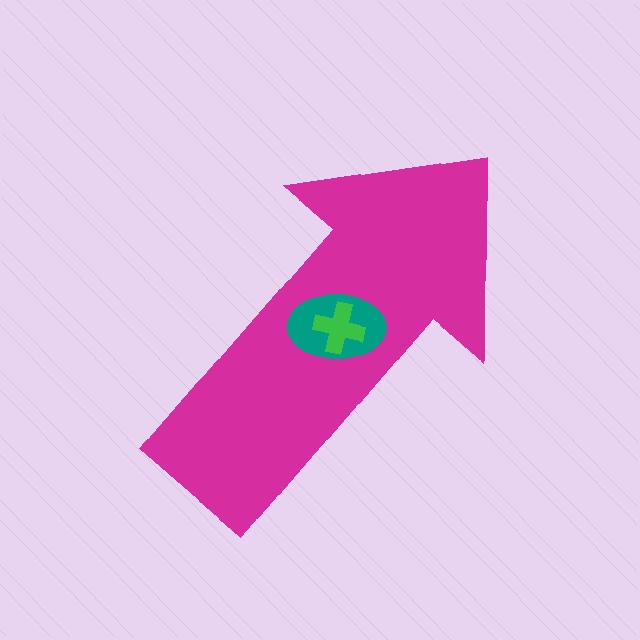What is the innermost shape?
The green cross.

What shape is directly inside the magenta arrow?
The teal ellipse.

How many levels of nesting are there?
3.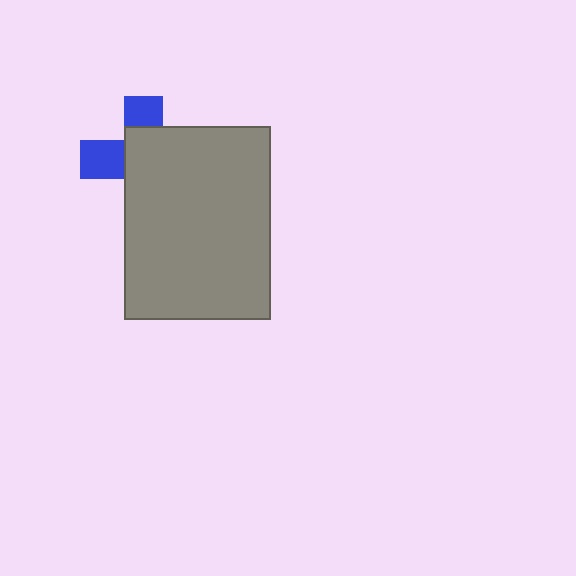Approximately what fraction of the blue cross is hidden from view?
Roughly 66% of the blue cross is hidden behind the gray rectangle.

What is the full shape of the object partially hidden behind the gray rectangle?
The partially hidden object is a blue cross.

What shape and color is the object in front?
The object in front is a gray rectangle.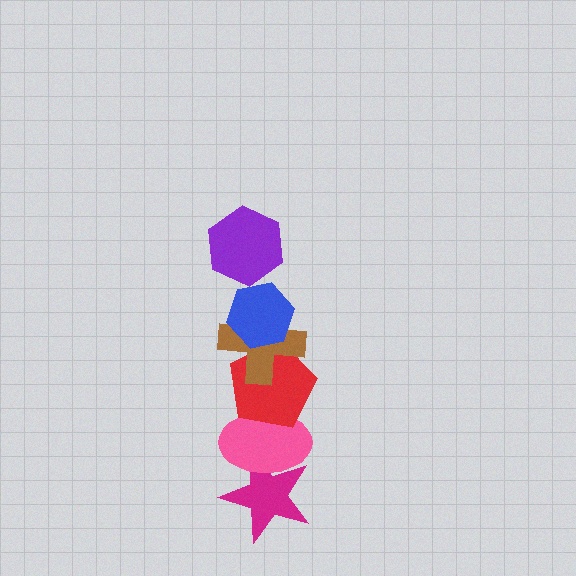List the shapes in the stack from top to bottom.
From top to bottom: the purple hexagon, the blue hexagon, the brown cross, the red pentagon, the pink ellipse, the magenta star.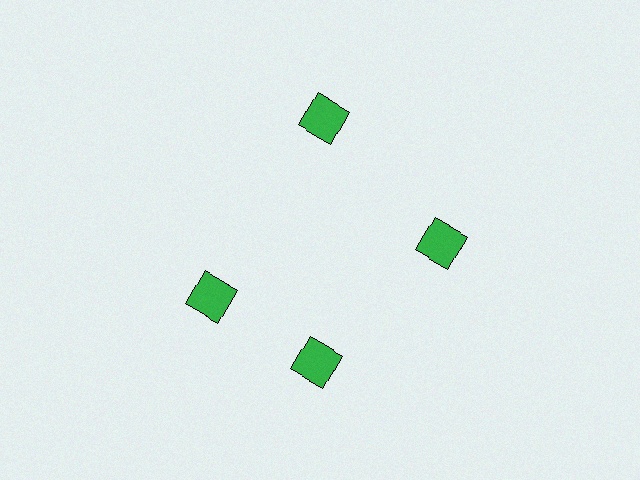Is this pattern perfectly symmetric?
No. The 4 green squares are arranged in a ring, but one element near the 9 o'clock position is rotated out of alignment along the ring, breaking the 4-fold rotational symmetry.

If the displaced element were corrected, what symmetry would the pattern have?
It would have 4-fold rotational symmetry — the pattern would map onto itself every 90 degrees.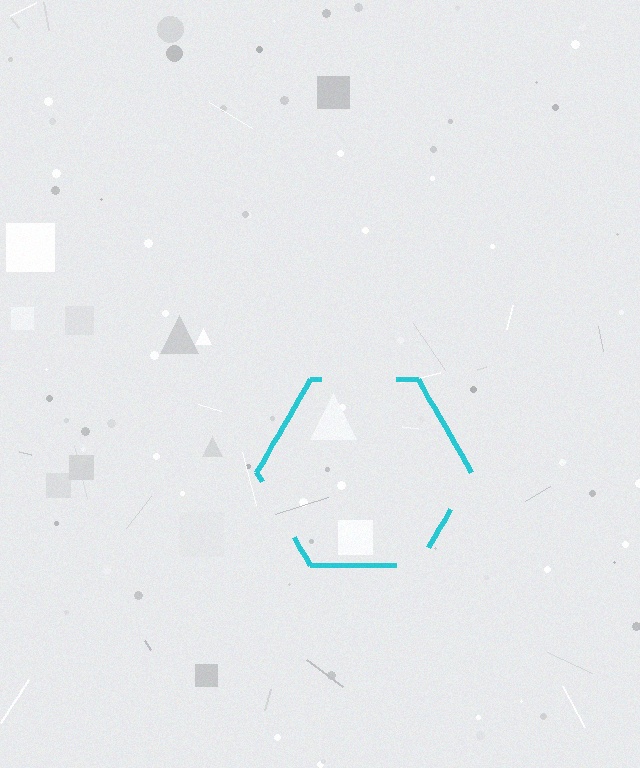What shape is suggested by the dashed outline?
The dashed outline suggests a hexagon.